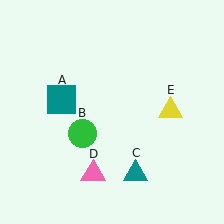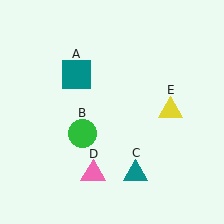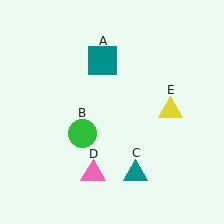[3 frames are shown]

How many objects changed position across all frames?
1 object changed position: teal square (object A).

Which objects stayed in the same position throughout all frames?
Green circle (object B) and teal triangle (object C) and pink triangle (object D) and yellow triangle (object E) remained stationary.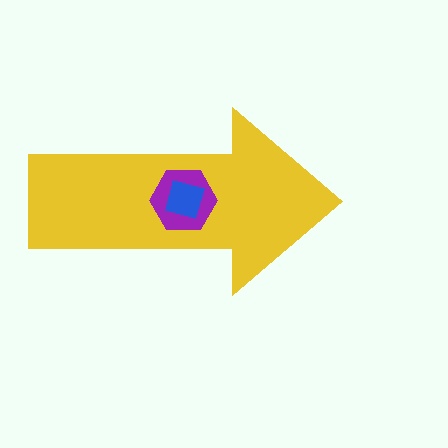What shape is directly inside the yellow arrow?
The purple hexagon.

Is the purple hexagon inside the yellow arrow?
Yes.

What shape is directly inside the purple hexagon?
The blue square.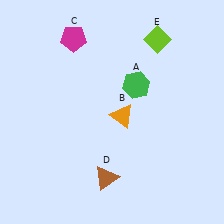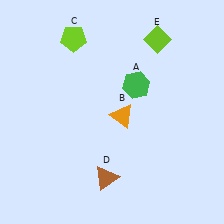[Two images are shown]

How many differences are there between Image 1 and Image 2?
There is 1 difference between the two images.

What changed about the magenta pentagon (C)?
In Image 1, C is magenta. In Image 2, it changed to lime.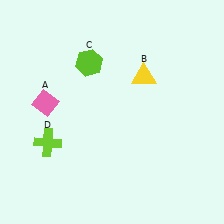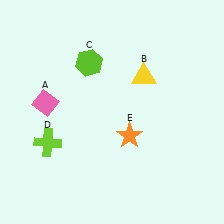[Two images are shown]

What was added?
An orange star (E) was added in Image 2.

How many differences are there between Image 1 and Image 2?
There is 1 difference between the two images.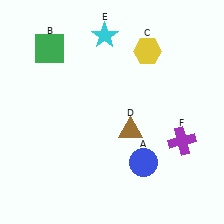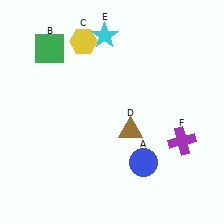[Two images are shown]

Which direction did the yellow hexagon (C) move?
The yellow hexagon (C) moved left.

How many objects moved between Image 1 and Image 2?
1 object moved between the two images.